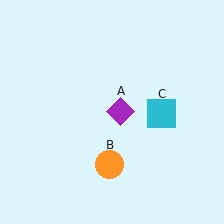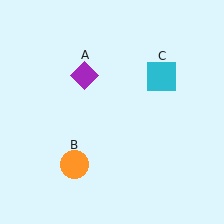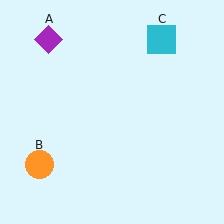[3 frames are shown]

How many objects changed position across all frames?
3 objects changed position: purple diamond (object A), orange circle (object B), cyan square (object C).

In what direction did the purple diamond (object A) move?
The purple diamond (object A) moved up and to the left.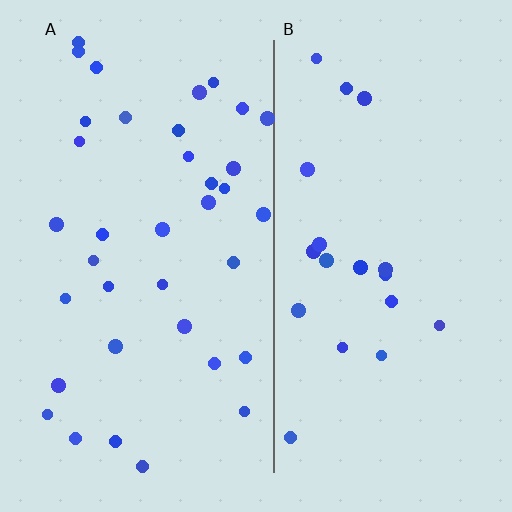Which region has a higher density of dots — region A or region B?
A (the left).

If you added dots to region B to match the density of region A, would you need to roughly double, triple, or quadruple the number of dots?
Approximately double.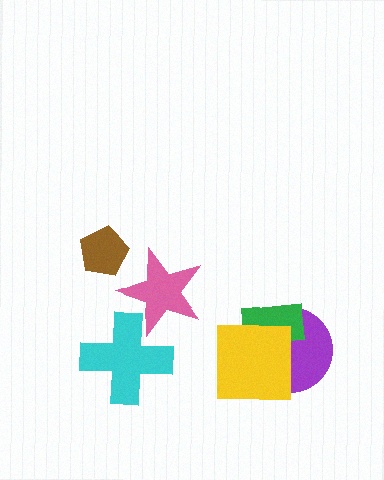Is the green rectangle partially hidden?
Yes, it is partially covered by another shape.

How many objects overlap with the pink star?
1 object overlaps with the pink star.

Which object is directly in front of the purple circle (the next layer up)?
The green rectangle is directly in front of the purple circle.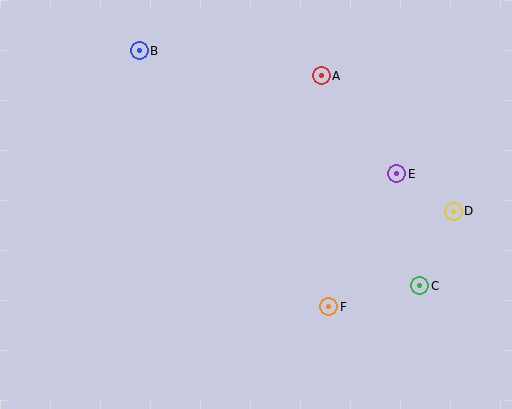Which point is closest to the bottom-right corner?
Point C is closest to the bottom-right corner.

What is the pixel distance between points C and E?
The distance between C and E is 114 pixels.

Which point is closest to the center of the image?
Point F at (329, 307) is closest to the center.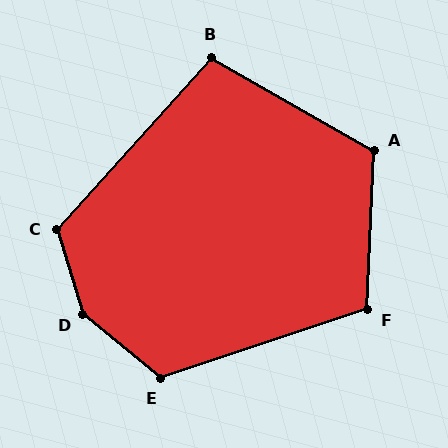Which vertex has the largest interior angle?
D, at approximately 147 degrees.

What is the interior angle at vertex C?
Approximately 121 degrees (obtuse).